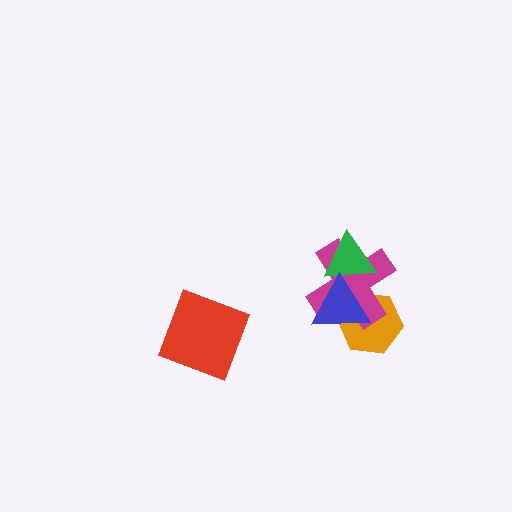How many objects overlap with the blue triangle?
3 objects overlap with the blue triangle.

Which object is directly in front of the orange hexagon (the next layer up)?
The magenta cross is directly in front of the orange hexagon.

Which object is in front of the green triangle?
The blue triangle is in front of the green triangle.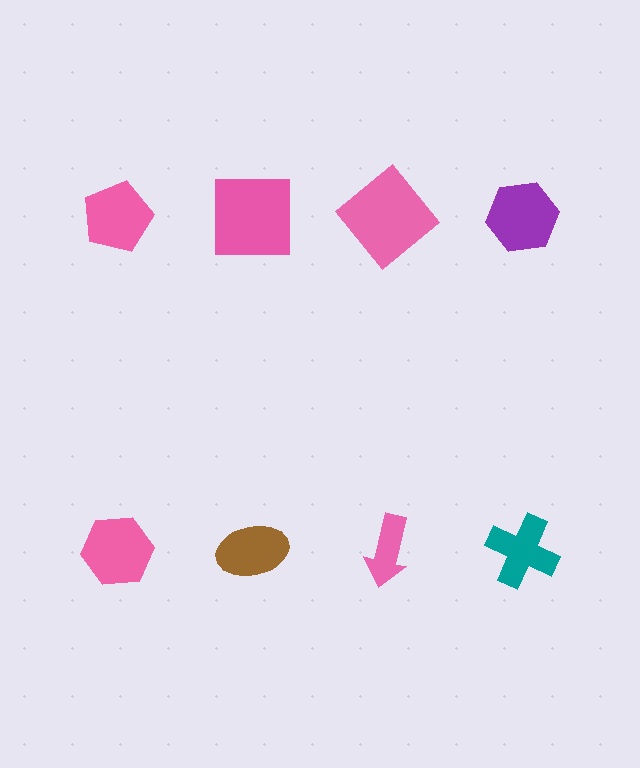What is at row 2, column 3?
A pink arrow.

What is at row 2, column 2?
A brown ellipse.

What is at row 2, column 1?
A pink hexagon.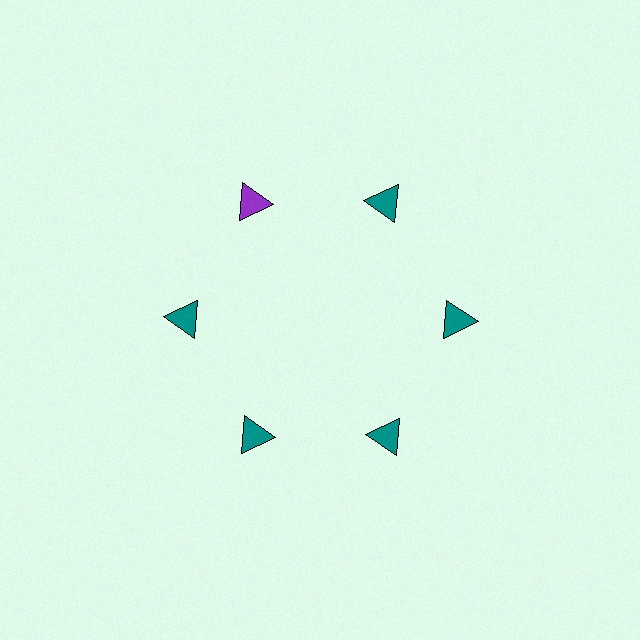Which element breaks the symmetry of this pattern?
The purple triangle at roughly the 11 o'clock position breaks the symmetry. All other shapes are teal triangles.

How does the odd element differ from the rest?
It has a different color: purple instead of teal.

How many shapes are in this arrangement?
There are 6 shapes arranged in a ring pattern.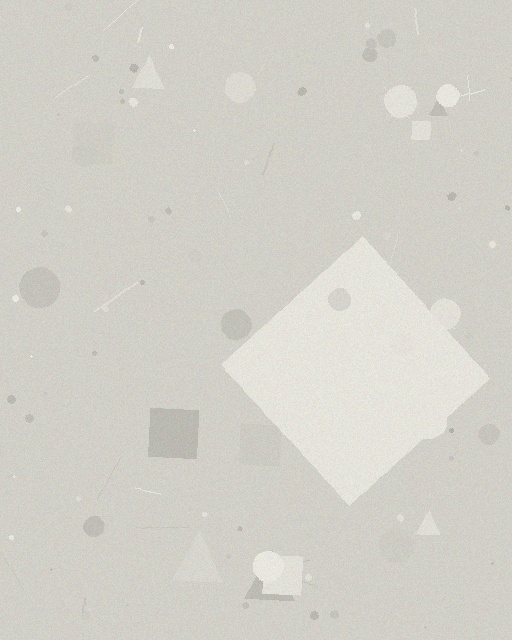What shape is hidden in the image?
A diamond is hidden in the image.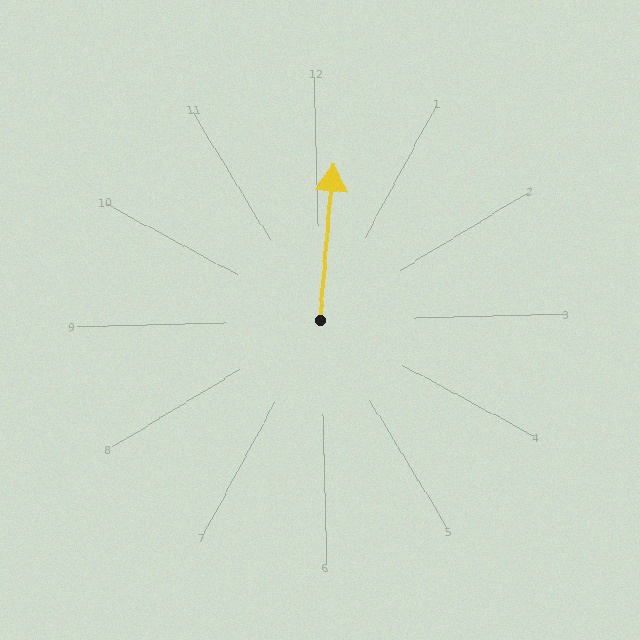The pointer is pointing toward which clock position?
Roughly 12 o'clock.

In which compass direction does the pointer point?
North.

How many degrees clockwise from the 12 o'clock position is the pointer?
Approximately 6 degrees.